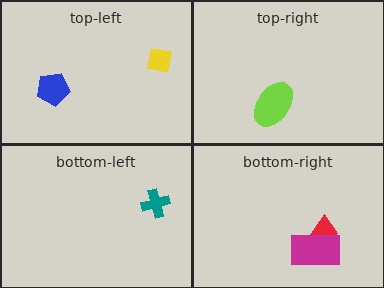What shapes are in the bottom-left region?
The teal cross.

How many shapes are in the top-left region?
2.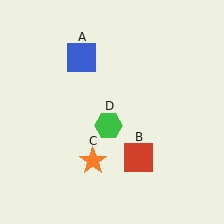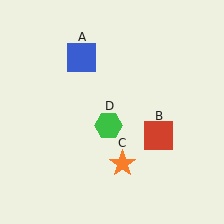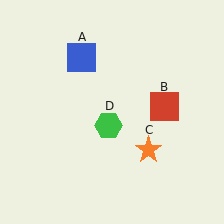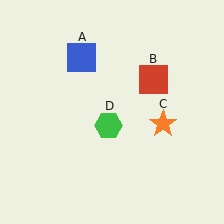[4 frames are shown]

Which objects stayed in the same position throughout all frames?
Blue square (object A) and green hexagon (object D) remained stationary.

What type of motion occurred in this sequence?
The red square (object B), orange star (object C) rotated counterclockwise around the center of the scene.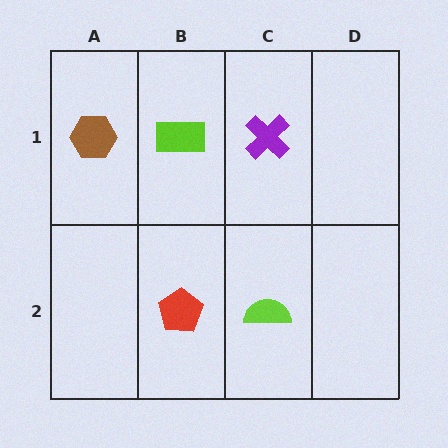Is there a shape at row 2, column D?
No, that cell is empty.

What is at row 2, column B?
A red pentagon.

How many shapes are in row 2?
2 shapes.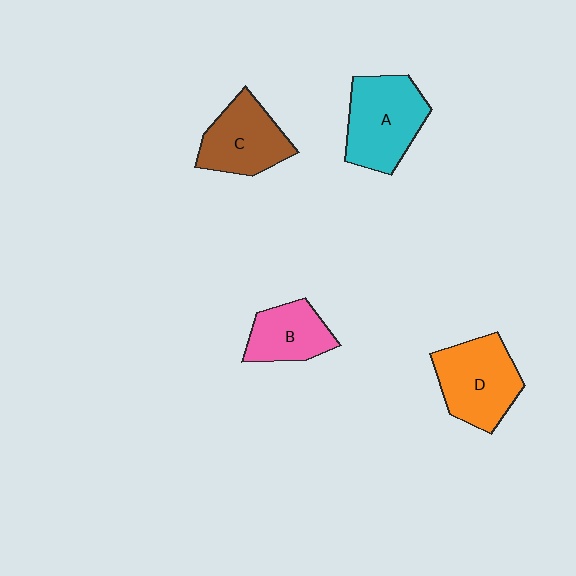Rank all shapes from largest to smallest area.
From largest to smallest: A (cyan), D (orange), C (brown), B (pink).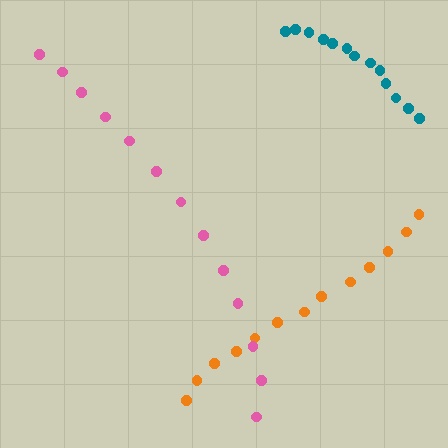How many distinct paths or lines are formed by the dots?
There are 3 distinct paths.